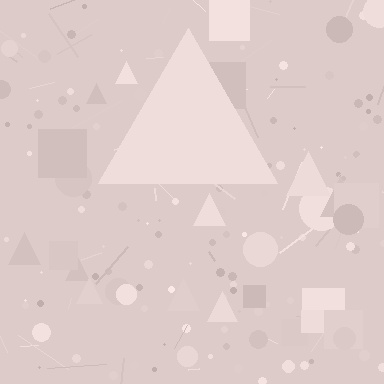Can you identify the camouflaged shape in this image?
The camouflaged shape is a triangle.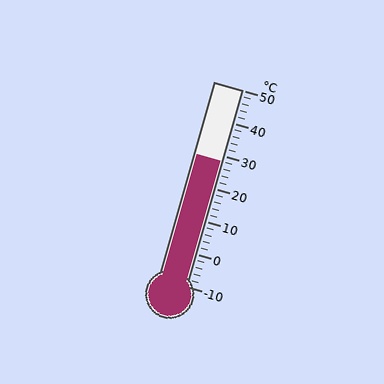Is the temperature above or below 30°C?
The temperature is below 30°C.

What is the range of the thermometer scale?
The thermometer scale ranges from -10°C to 50°C.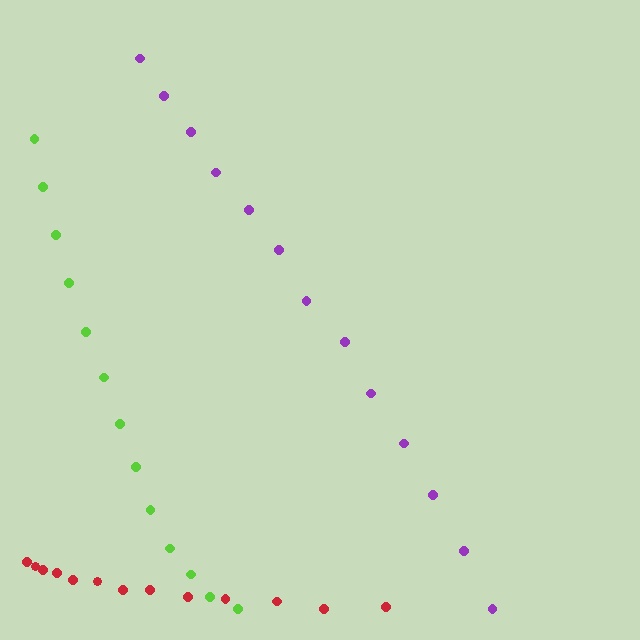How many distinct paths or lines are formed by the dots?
There are 3 distinct paths.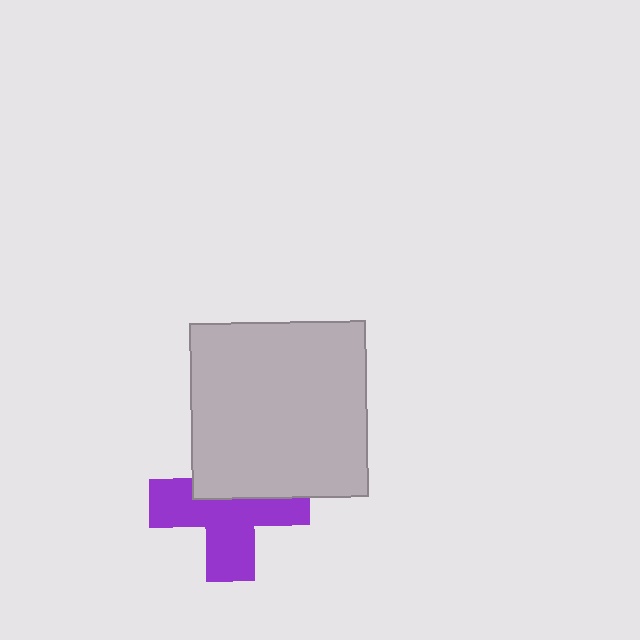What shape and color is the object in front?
The object in front is a light gray square.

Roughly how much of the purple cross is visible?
About half of it is visible (roughly 60%).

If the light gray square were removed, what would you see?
You would see the complete purple cross.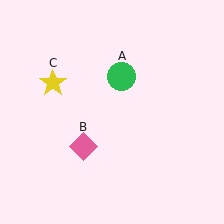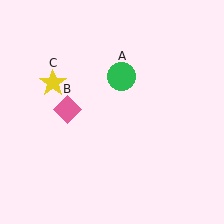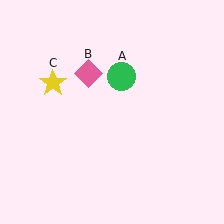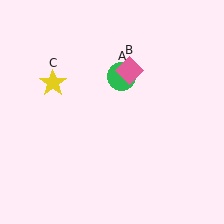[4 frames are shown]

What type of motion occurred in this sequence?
The pink diamond (object B) rotated clockwise around the center of the scene.